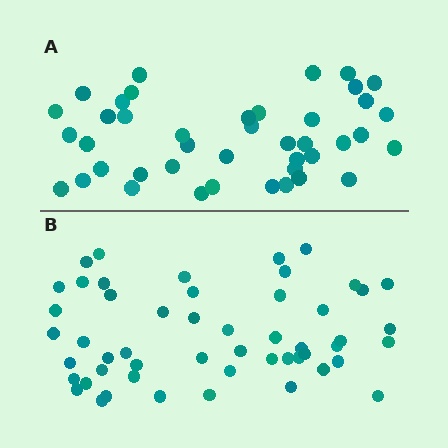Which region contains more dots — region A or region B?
Region B (the bottom region) has more dots.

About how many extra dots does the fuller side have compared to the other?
Region B has roughly 10 or so more dots than region A.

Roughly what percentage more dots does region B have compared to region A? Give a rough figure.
About 25% more.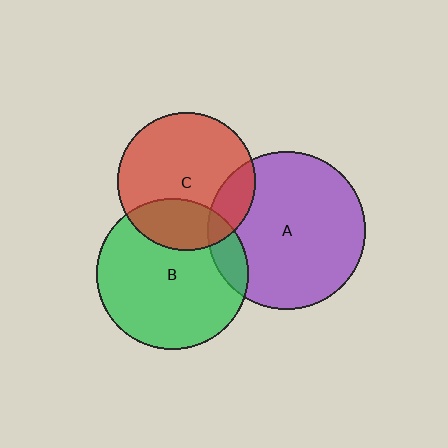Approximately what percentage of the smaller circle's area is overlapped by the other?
Approximately 10%.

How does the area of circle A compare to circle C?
Approximately 1.3 times.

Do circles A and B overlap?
Yes.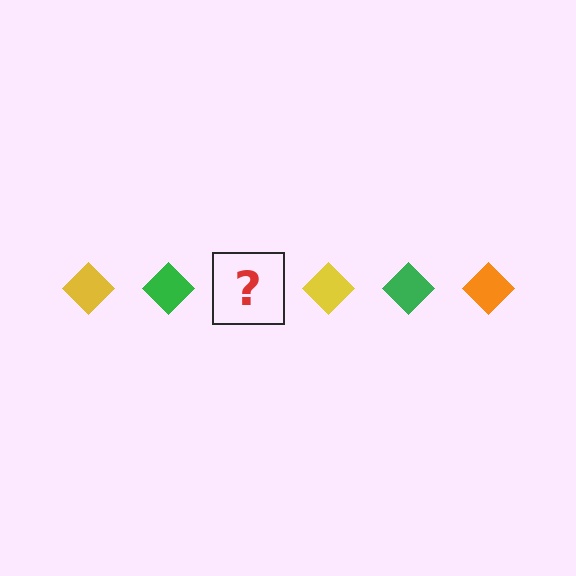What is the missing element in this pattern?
The missing element is an orange diamond.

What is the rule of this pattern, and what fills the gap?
The rule is that the pattern cycles through yellow, green, orange diamonds. The gap should be filled with an orange diamond.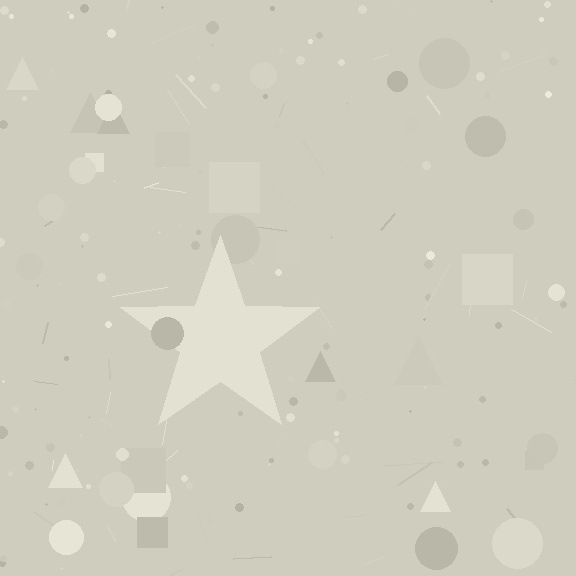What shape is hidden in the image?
A star is hidden in the image.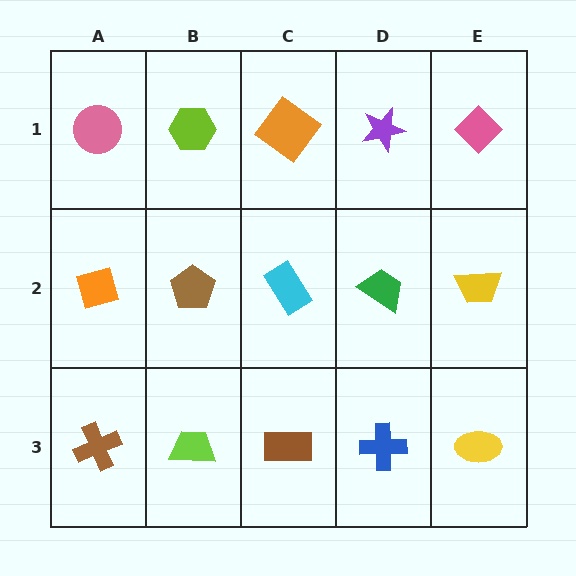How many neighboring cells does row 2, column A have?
3.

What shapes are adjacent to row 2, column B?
A lime hexagon (row 1, column B), a lime trapezoid (row 3, column B), an orange diamond (row 2, column A), a cyan rectangle (row 2, column C).